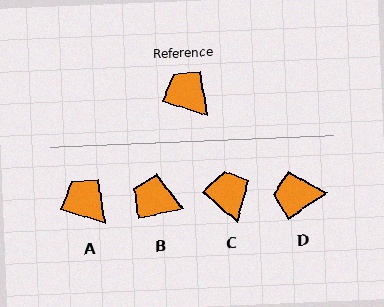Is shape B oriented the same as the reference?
No, it is off by about 29 degrees.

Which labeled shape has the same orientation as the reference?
A.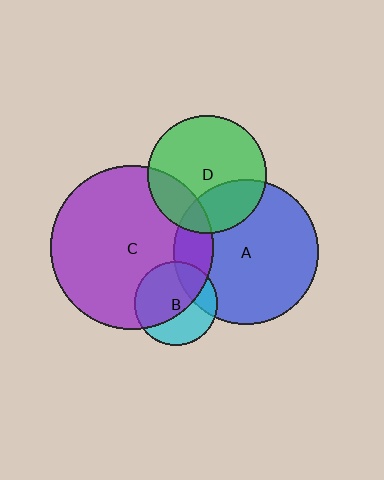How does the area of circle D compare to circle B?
Approximately 2.0 times.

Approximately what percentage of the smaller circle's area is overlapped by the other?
Approximately 30%.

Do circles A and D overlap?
Yes.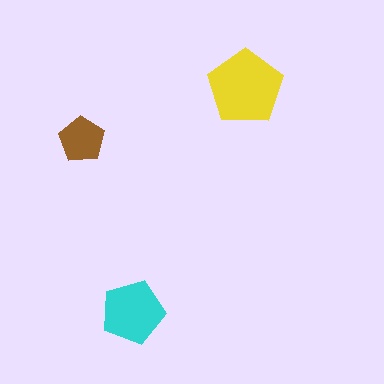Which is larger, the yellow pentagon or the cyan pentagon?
The yellow one.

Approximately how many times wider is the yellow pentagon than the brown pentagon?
About 1.5 times wider.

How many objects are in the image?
There are 3 objects in the image.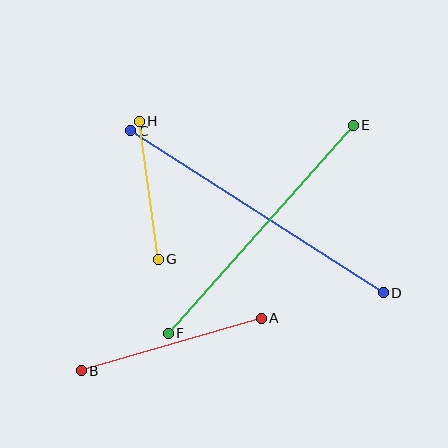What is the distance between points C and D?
The distance is approximately 300 pixels.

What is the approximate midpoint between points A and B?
The midpoint is at approximately (171, 345) pixels.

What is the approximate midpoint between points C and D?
The midpoint is at approximately (257, 212) pixels.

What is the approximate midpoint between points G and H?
The midpoint is at approximately (149, 190) pixels.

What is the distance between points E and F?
The distance is approximately 278 pixels.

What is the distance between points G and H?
The distance is approximately 139 pixels.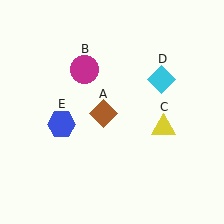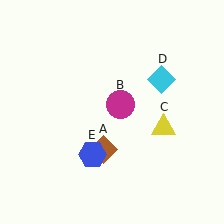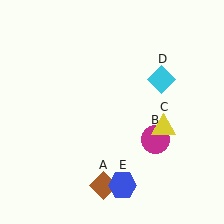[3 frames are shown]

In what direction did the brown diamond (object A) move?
The brown diamond (object A) moved down.